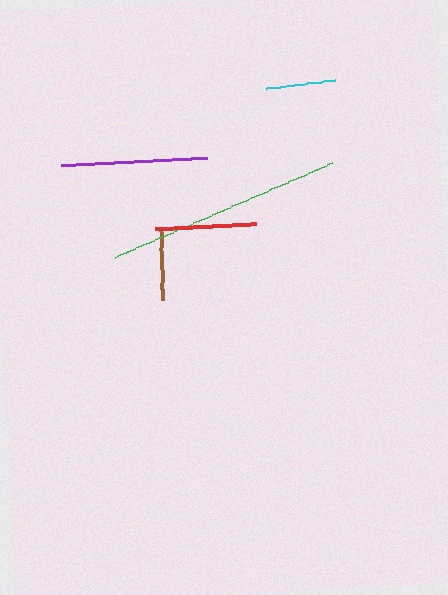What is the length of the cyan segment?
The cyan segment is approximately 69 pixels long.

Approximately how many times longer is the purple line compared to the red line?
The purple line is approximately 1.5 times the length of the red line.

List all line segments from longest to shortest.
From longest to shortest: green, purple, red, brown, cyan.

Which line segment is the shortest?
The cyan line is the shortest at approximately 69 pixels.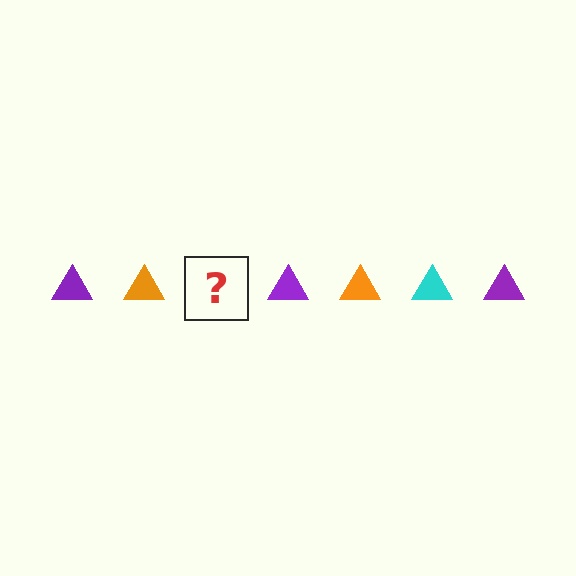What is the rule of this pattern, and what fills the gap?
The rule is that the pattern cycles through purple, orange, cyan triangles. The gap should be filled with a cyan triangle.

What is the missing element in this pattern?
The missing element is a cyan triangle.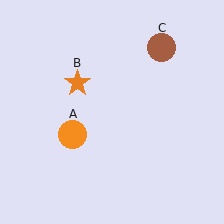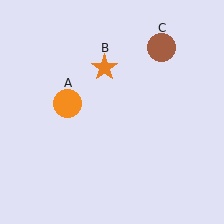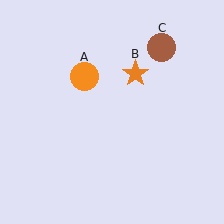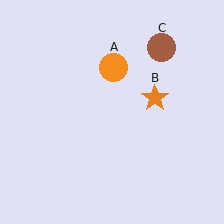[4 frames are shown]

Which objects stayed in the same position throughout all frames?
Brown circle (object C) remained stationary.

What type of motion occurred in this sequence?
The orange circle (object A), orange star (object B) rotated clockwise around the center of the scene.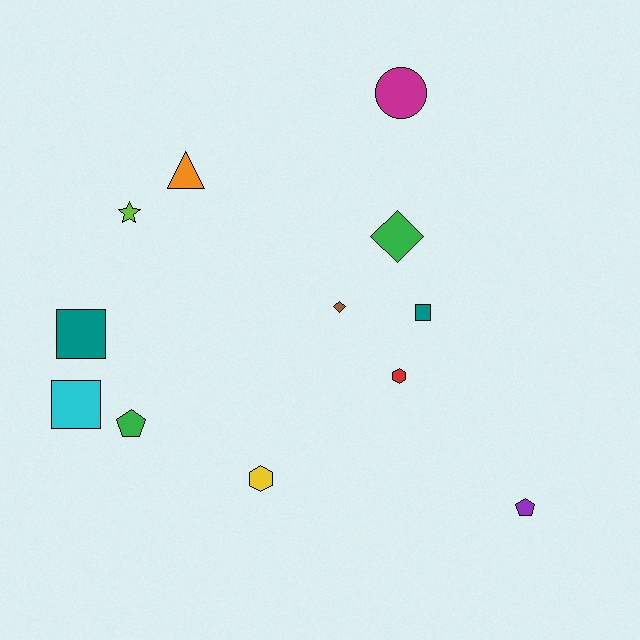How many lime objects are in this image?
There is 1 lime object.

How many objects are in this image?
There are 12 objects.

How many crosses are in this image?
There are no crosses.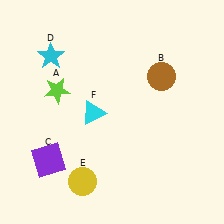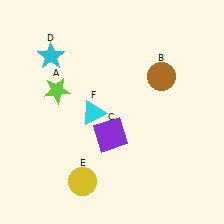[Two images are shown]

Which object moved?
The purple square (C) moved right.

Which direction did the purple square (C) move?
The purple square (C) moved right.